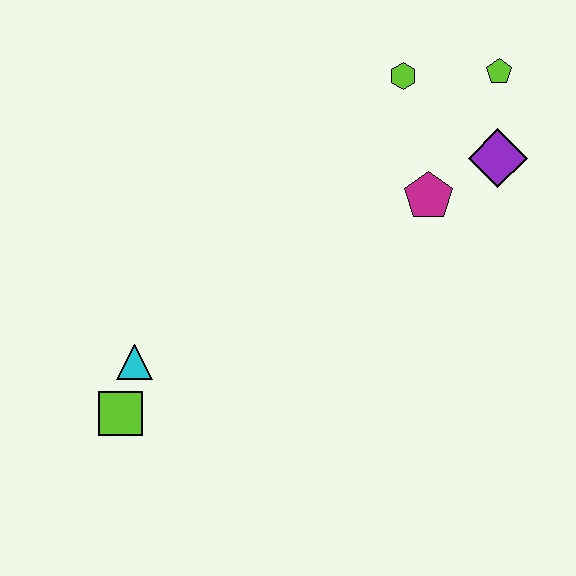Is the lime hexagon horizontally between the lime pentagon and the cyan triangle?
Yes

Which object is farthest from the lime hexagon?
The lime square is farthest from the lime hexagon.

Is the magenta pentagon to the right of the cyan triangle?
Yes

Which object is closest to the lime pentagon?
The purple diamond is closest to the lime pentagon.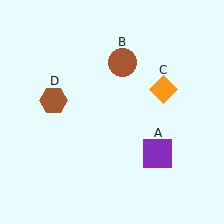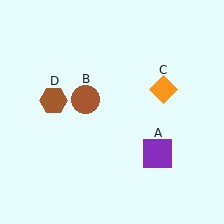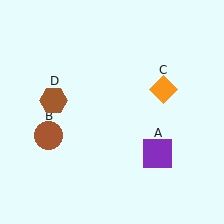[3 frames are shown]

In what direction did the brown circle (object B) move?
The brown circle (object B) moved down and to the left.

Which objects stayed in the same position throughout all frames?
Purple square (object A) and orange diamond (object C) and brown hexagon (object D) remained stationary.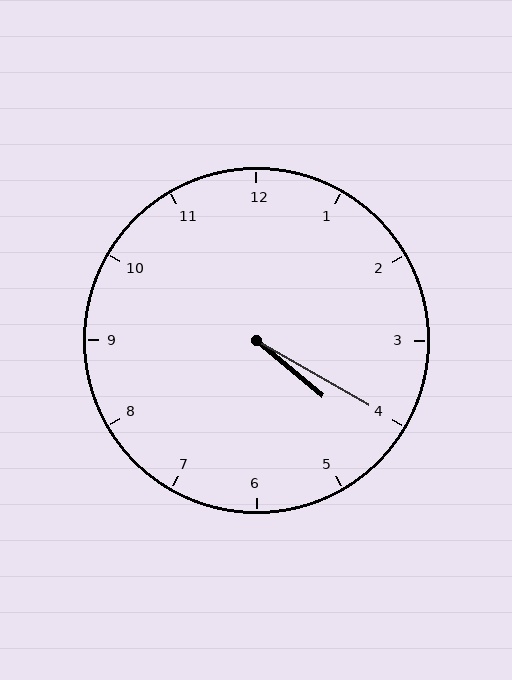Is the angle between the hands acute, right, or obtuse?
It is acute.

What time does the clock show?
4:20.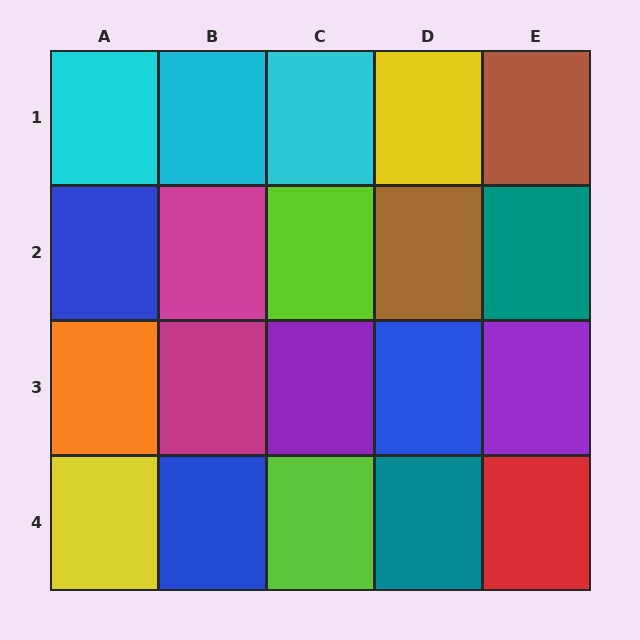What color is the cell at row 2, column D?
Brown.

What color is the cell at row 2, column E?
Teal.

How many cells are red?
1 cell is red.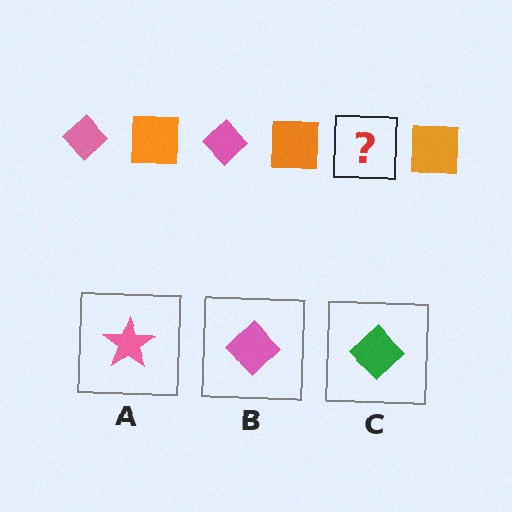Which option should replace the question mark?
Option B.